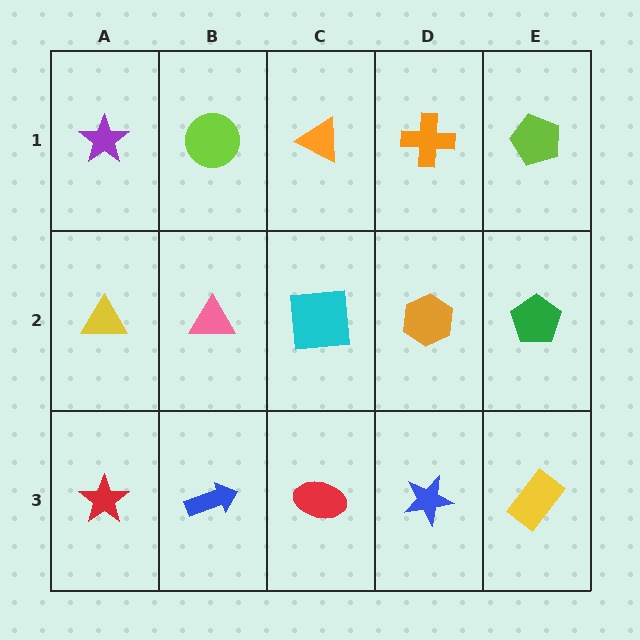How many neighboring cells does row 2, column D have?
4.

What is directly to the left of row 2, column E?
An orange hexagon.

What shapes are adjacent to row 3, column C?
A cyan square (row 2, column C), a blue arrow (row 3, column B), a blue star (row 3, column D).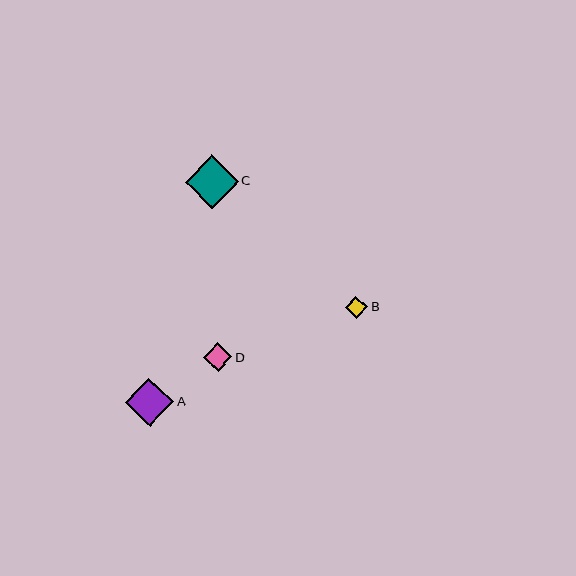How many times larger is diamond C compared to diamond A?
Diamond C is approximately 1.1 times the size of diamond A.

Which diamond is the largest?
Diamond C is the largest with a size of approximately 53 pixels.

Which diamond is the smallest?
Diamond B is the smallest with a size of approximately 23 pixels.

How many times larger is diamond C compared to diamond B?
Diamond C is approximately 2.4 times the size of diamond B.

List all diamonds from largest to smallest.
From largest to smallest: C, A, D, B.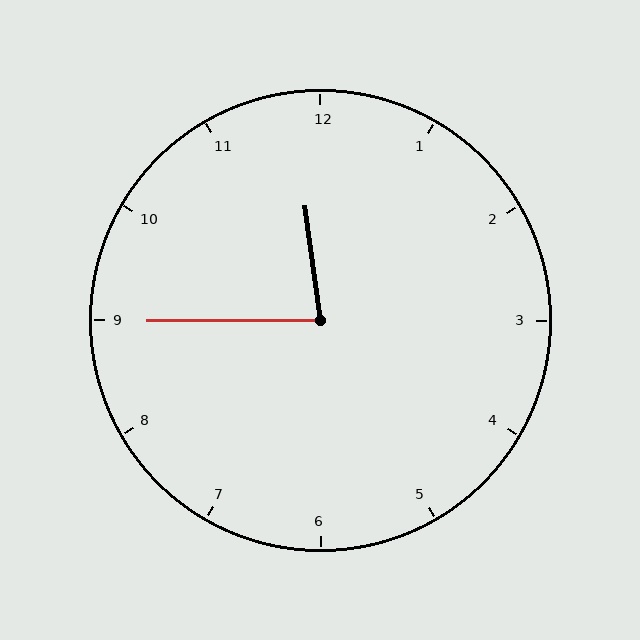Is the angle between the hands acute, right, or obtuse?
It is acute.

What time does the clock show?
11:45.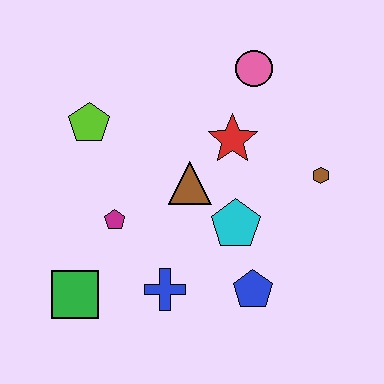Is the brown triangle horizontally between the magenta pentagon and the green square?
No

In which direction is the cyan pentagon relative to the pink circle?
The cyan pentagon is below the pink circle.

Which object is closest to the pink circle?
The red star is closest to the pink circle.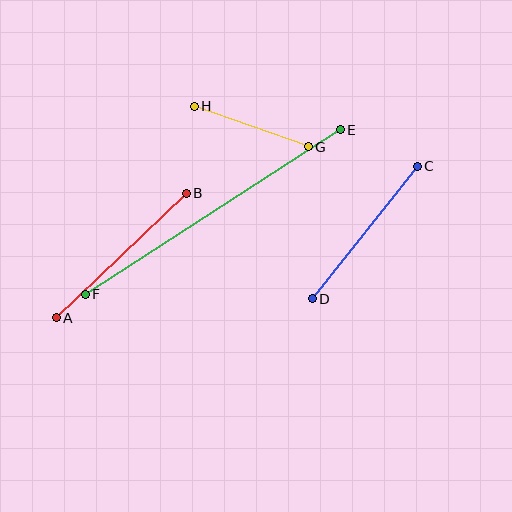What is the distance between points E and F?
The distance is approximately 303 pixels.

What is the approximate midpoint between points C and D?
The midpoint is at approximately (365, 233) pixels.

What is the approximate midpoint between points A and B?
The midpoint is at approximately (121, 256) pixels.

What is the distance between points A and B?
The distance is approximately 180 pixels.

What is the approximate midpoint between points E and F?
The midpoint is at approximately (213, 212) pixels.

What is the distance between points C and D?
The distance is approximately 169 pixels.